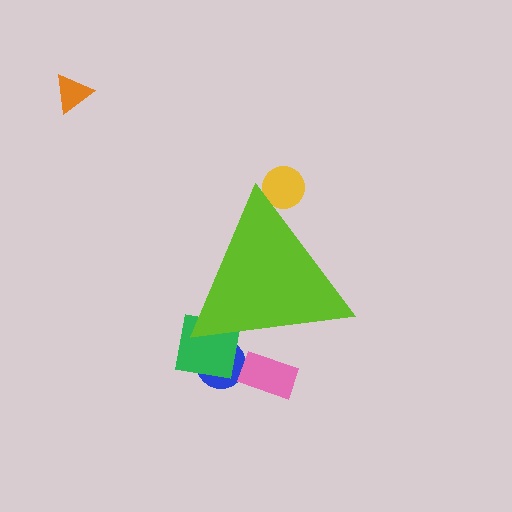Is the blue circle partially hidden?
Yes, the blue circle is partially hidden behind the lime triangle.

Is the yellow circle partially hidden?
Yes, the yellow circle is partially hidden behind the lime triangle.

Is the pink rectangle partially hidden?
Yes, the pink rectangle is partially hidden behind the lime triangle.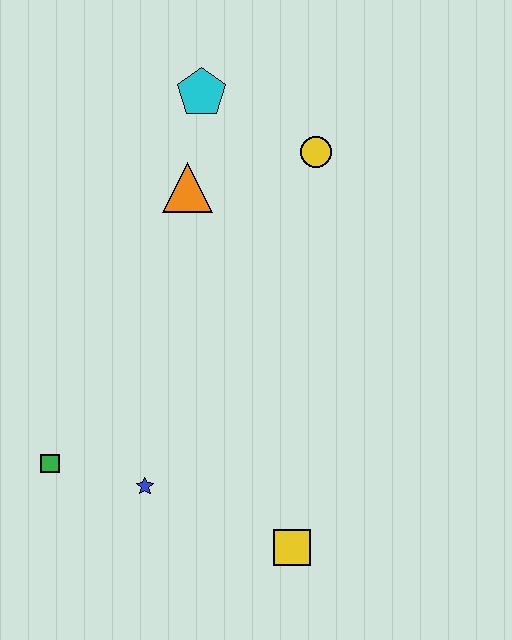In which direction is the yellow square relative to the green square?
The yellow square is to the right of the green square.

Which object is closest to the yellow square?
The blue star is closest to the yellow square.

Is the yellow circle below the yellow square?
No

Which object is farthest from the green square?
The yellow circle is farthest from the green square.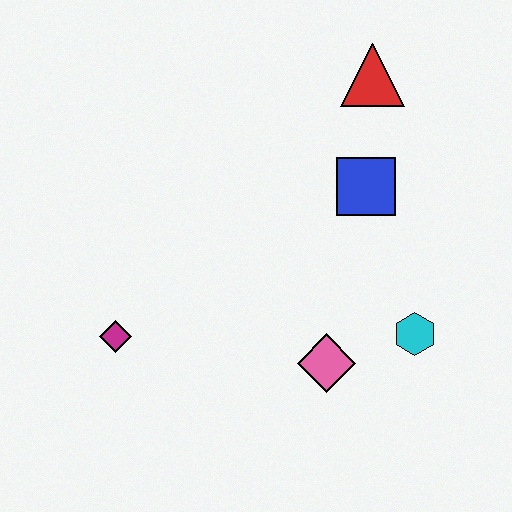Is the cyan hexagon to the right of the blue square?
Yes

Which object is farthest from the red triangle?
The magenta diamond is farthest from the red triangle.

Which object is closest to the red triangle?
The blue square is closest to the red triangle.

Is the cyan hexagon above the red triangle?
No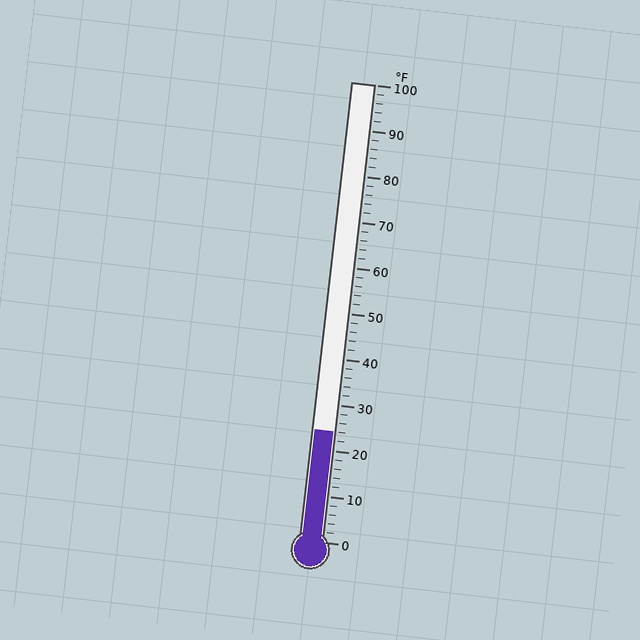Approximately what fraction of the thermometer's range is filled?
The thermometer is filled to approximately 25% of its range.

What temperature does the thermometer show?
The thermometer shows approximately 24°F.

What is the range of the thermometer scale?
The thermometer scale ranges from 0°F to 100°F.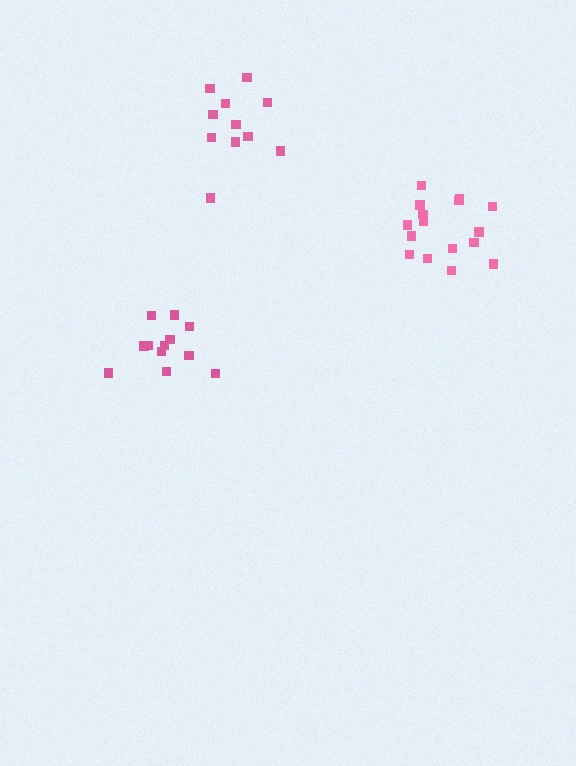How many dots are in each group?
Group 1: 11 dots, Group 2: 12 dots, Group 3: 16 dots (39 total).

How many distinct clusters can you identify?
There are 3 distinct clusters.